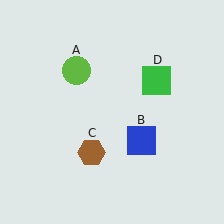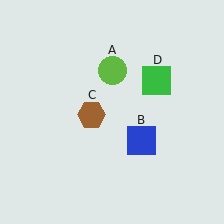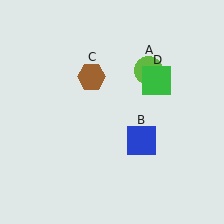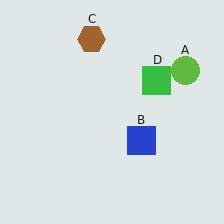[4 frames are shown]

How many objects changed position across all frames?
2 objects changed position: lime circle (object A), brown hexagon (object C).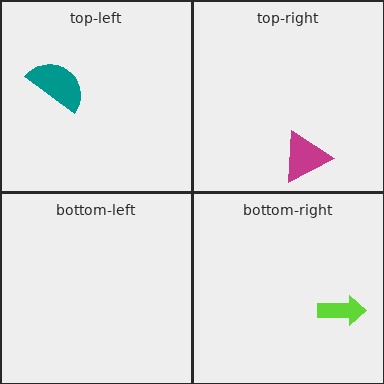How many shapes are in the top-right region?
1.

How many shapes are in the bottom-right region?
1.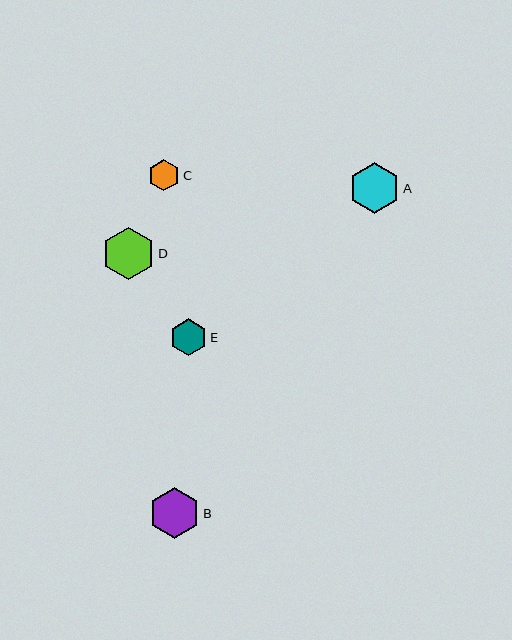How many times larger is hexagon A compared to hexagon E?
Hexagon A is approximately 1.4 times the size of hexagon E.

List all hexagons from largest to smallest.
From largest to smallest: D, A, B, E, C.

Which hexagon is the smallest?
Hexagon C is the smallest with a size of approximately 32 pixels.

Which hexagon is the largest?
Hexagon D is the largest with a size of approximately 53 pixels.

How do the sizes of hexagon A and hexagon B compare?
Hexagon A and hexagon B are approximately the same size.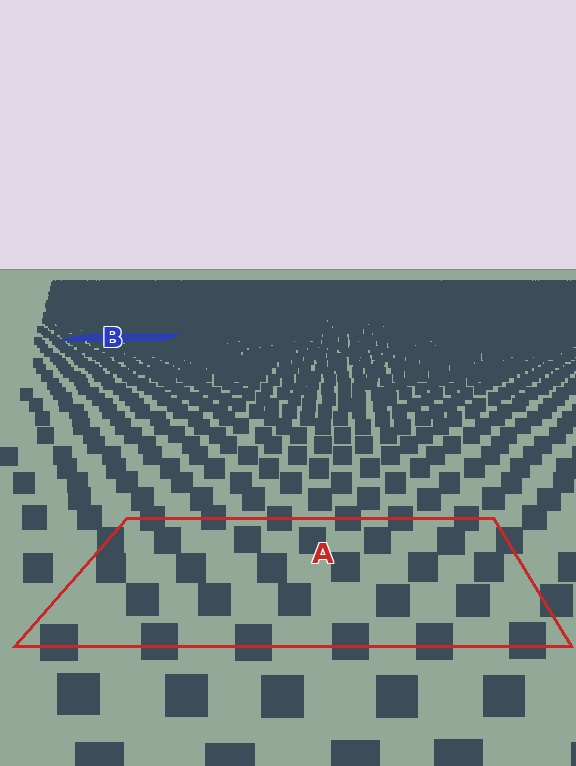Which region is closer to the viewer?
Region A is closer. The texture elements there are larger and more spread out.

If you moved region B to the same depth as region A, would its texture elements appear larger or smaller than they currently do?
They would appear larger. At a closer depth, the same texture elements are projected at a bigger on-screen size.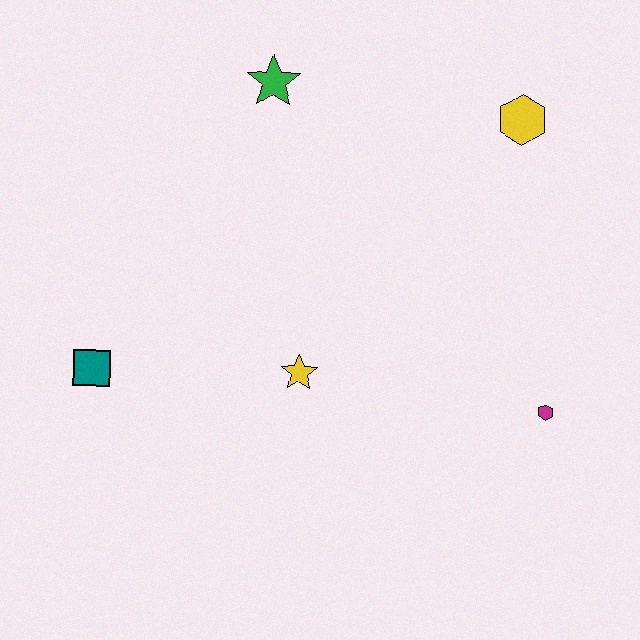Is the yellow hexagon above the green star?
No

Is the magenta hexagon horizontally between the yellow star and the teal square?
No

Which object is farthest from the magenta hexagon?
The teal square is farthest from the magenta hexagon.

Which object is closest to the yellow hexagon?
The green star is closest to the yellow hexagon.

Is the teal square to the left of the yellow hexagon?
Yes